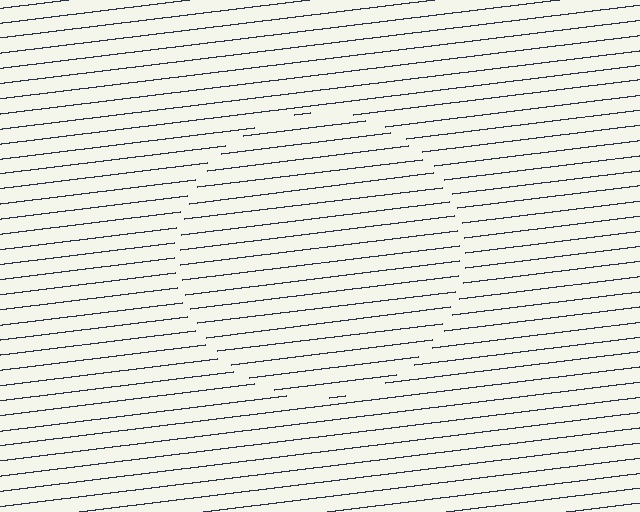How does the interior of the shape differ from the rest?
The interior of the shape contains the same grating, shifted by half a period — the contour is defined by the phase discontinuity where line-ends from the inner and outer gratings abut.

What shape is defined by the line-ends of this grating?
An illusory circle. The interior of the shape contains the same grating, shifted by half a period — the contour is defined by the phase discontinuity where line-ends from the inner and outer gratings abut.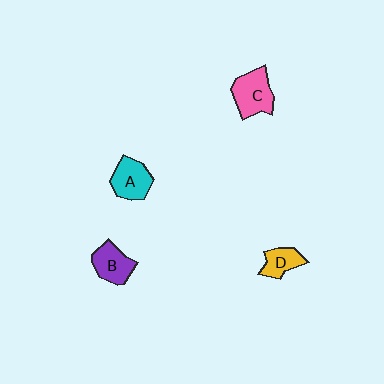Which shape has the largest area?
Shape C (pink).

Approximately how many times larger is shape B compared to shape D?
Approximately 1.3 times.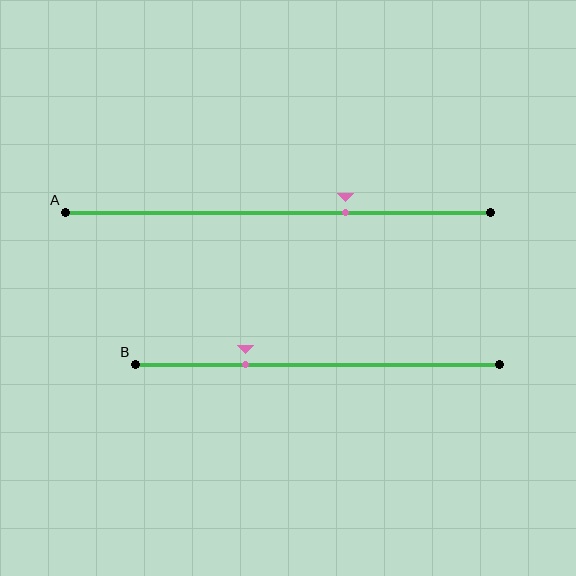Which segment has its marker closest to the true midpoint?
Segment A has its marker closest to the true midpoint.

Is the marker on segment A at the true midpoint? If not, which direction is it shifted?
No, the marker on segment A is shifted to the right by about 16% of the segment length.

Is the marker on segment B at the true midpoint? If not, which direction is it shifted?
No, the marker on segment B is shifted to the left by about 20% of the segment length.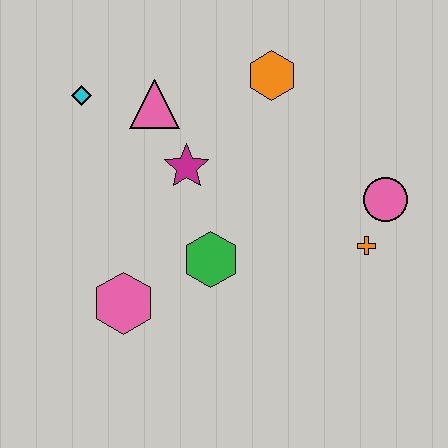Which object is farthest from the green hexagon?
The cyan diamond is farthest from the green hexagon.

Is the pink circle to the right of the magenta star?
Yes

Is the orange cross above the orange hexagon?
No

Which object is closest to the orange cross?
The pink circle is closest to the orange cross.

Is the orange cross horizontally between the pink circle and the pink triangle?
Yes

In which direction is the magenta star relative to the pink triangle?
The magenta star is below the pink triangle.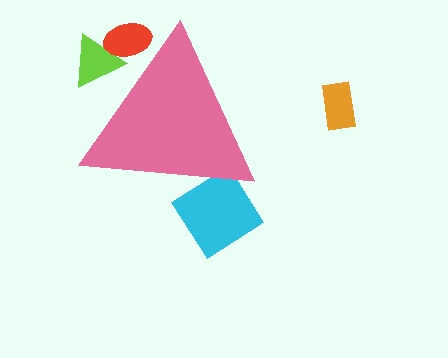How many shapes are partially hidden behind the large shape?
3 shapes are partially hidden.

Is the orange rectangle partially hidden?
No, the orange rectangle is fully visible.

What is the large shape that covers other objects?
A pink triangle.